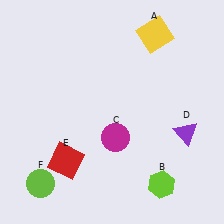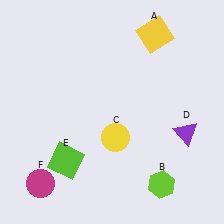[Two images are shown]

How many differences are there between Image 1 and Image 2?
There are 3 differences between the two images.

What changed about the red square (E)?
In Image 1, E is red. In Image 2, it changed to lime.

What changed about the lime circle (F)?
In Image 1, F is lime. In Image 2, it changed to magenta.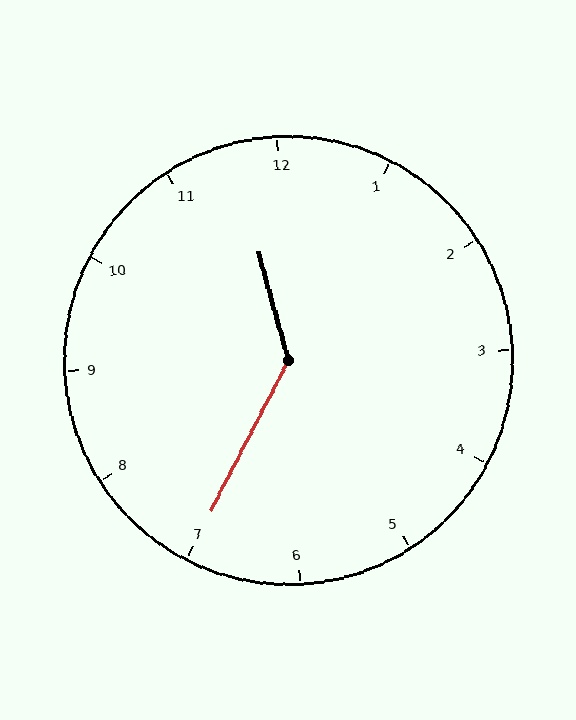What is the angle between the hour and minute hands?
Approximately 138 degrees.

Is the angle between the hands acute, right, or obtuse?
It is obtuse.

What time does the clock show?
11:35.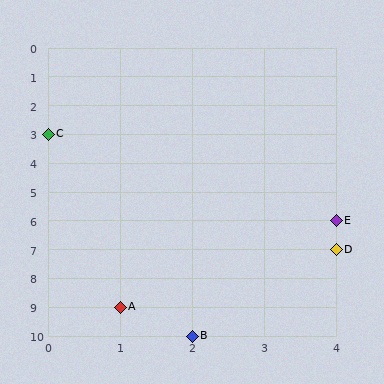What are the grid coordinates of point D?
Point D is at grid coordinates (4, 7).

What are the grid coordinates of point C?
Point C is at grid coordinates (0, 3).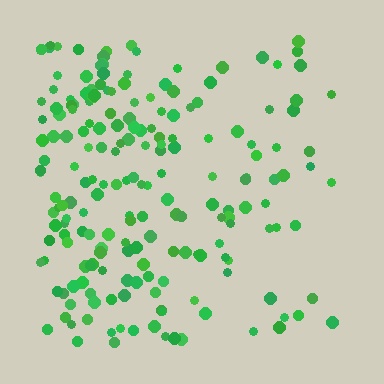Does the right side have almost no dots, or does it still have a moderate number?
Still a moderate number, just noticeably fewer than the left.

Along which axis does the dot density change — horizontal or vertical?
Horizontal.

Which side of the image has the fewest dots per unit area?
The right.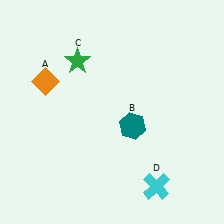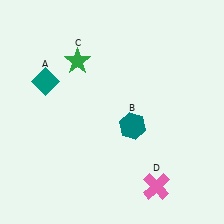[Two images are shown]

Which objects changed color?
A changed from orange to teal. D changed from cyan to pink.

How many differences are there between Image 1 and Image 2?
There are 2 differences between the two images.